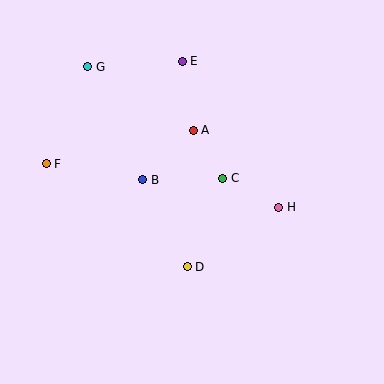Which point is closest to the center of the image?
Point C at (223, 178) is closest to the center.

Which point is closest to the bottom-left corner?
Point D is closest to the bottom-left corner.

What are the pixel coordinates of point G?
Point G is at (88, 67).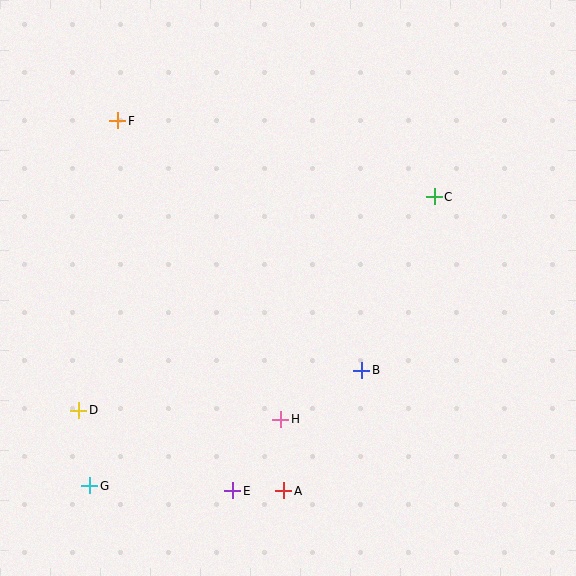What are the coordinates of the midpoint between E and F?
The midpoint between E and F is at (175, 306).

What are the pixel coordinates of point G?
Point G is at (90, 486).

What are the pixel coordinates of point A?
Point A is at (284, 491).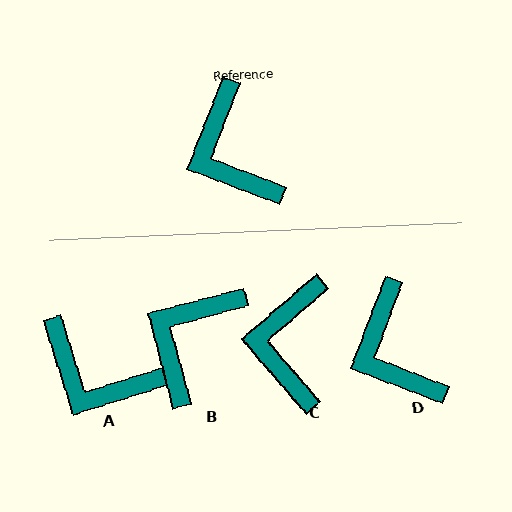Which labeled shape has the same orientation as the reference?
D.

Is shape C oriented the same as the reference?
No, it is off by about 28 degrees.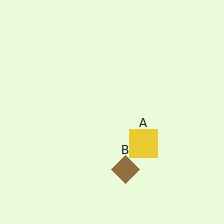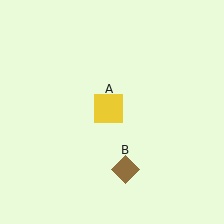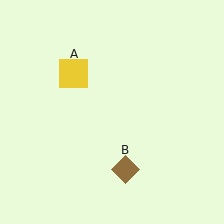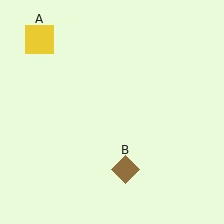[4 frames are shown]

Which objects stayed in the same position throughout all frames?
Brown diamond (object B) remained stationary.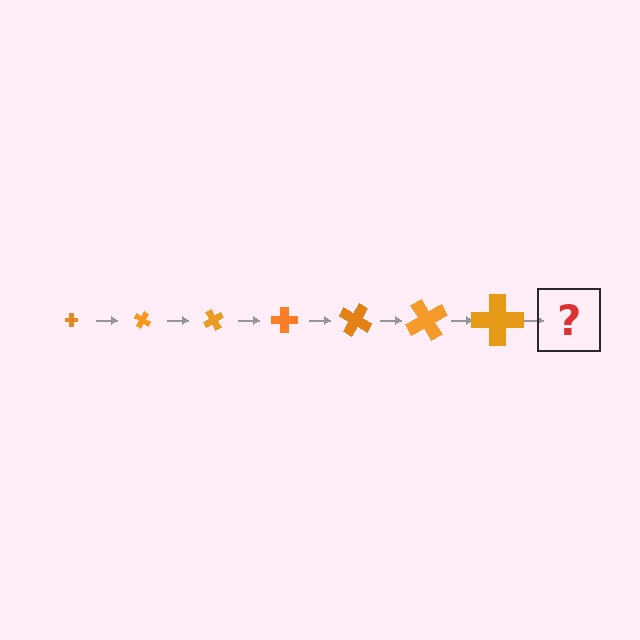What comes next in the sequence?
The next element should be a cross, larger than the previous one and rotated 210 degrees from the start.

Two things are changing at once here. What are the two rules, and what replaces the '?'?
The two rules are that the cross grows larger each step and it rotates 30 degrees each step. The '?' should be a cross, larger than the previous one and rotated 210 degrees from the start.